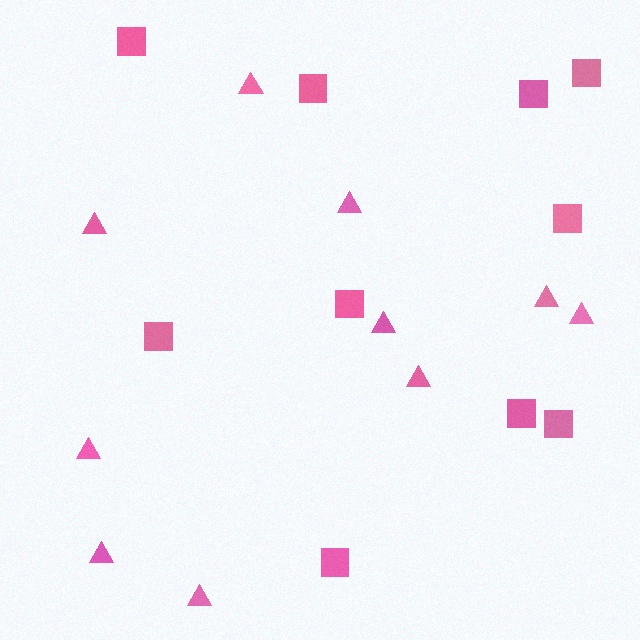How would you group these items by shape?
There are 2 groups: one group of triangles (10) and one group of squares (10).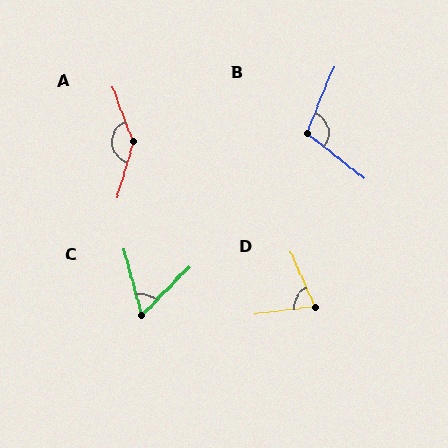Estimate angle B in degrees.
Approximately 106 degrees.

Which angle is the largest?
A, at approximately 143 degrees.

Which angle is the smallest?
C, at approximately 60 degrees.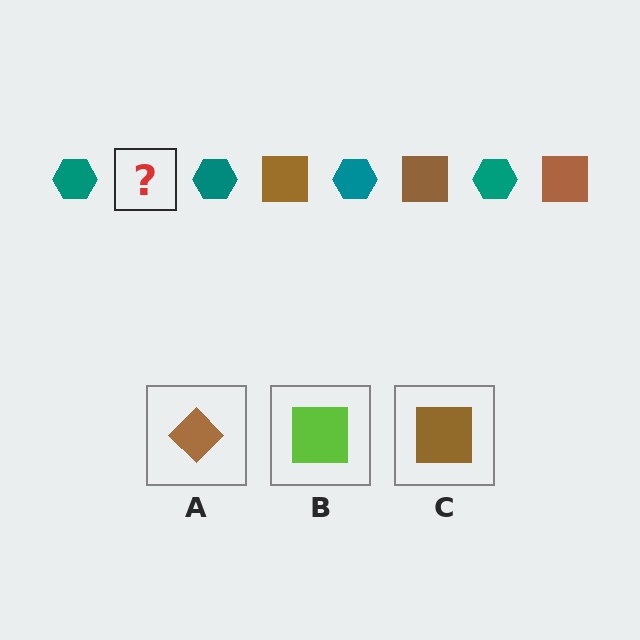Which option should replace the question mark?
Option C.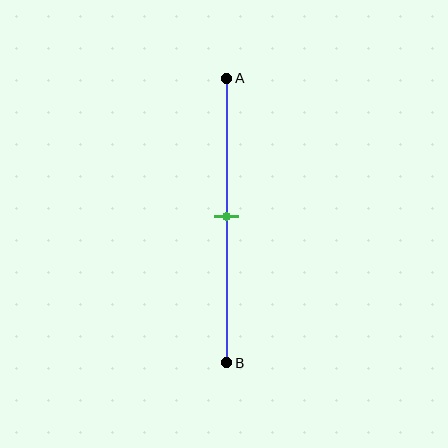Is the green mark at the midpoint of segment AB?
Yes, the mark is approximately at the midpoint.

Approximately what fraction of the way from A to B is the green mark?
The green mark is approximately 50% of the way from A to B.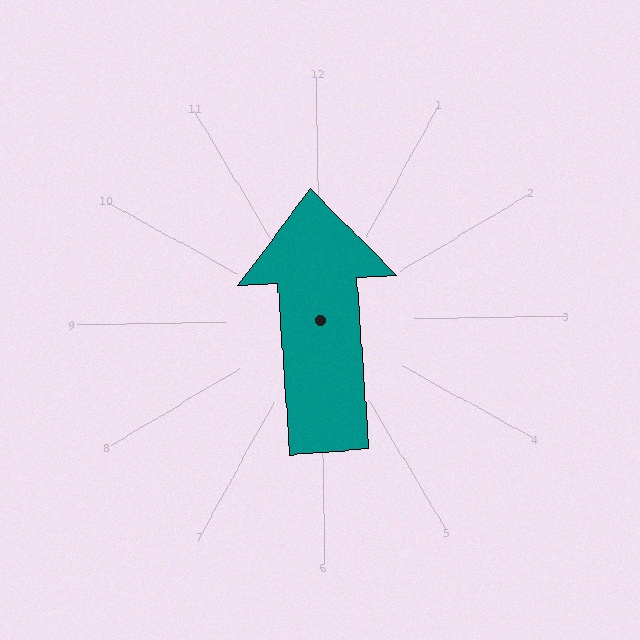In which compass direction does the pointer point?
North.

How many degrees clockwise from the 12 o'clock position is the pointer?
Approximately 357 degrees.